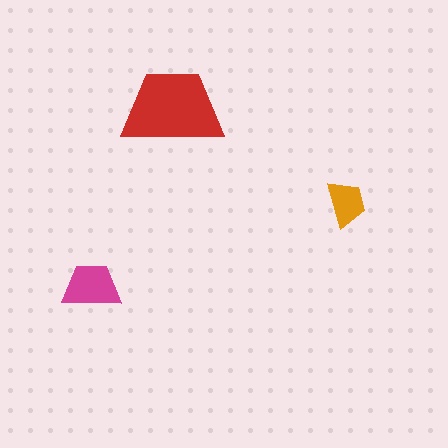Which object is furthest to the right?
The orange trapezoid is rightmost.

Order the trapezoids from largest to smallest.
the red one, the magenta one, the orange one.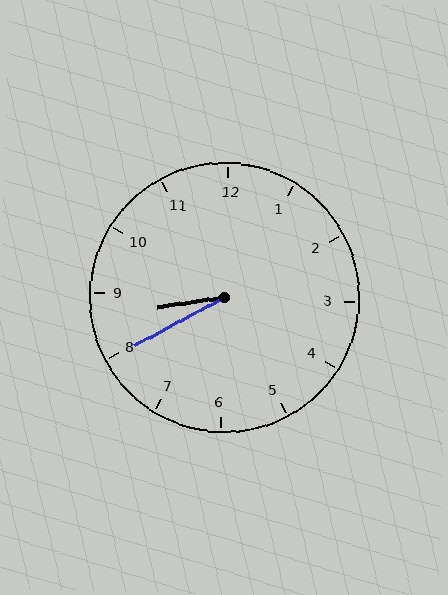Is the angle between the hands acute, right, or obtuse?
It is acute.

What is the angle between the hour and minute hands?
Approximately 20 degrees.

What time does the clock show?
8:40.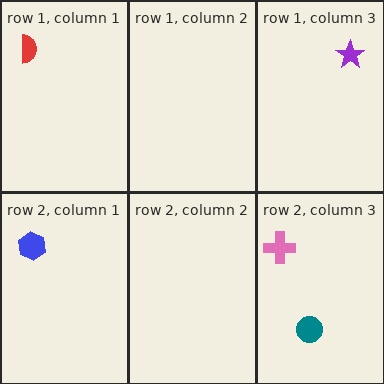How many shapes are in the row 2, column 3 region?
2.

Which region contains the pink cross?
The row 2, column 3 region.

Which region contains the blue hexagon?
The row 2, column 1 region.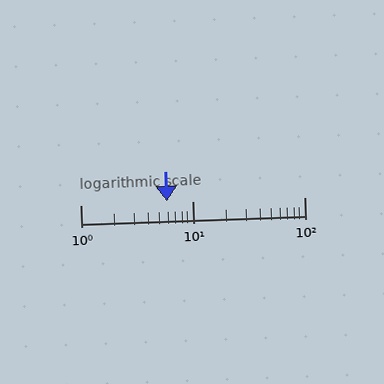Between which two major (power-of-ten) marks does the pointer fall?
The pointer is between 1 and 10.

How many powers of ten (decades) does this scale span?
The scale spans 2 decades, from 1 to 100.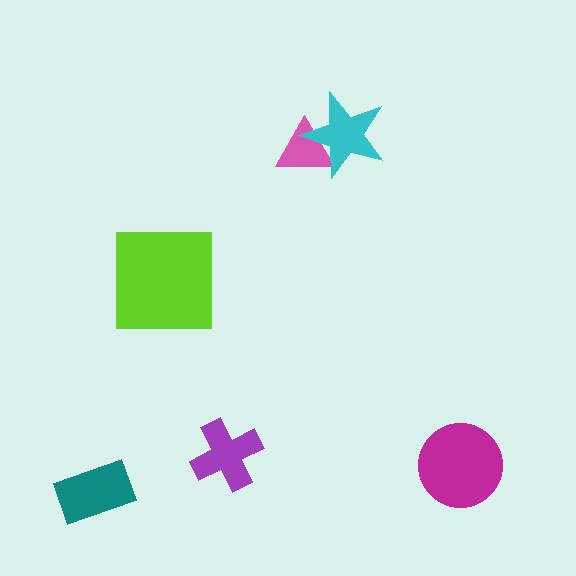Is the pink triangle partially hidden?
Yes, it is partially covered by another shape.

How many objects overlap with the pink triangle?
1 object overlaps with the pink triangle.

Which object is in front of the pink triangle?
The cyan star is in front of the pink triangle.